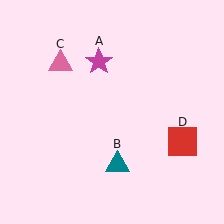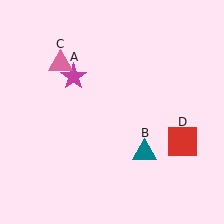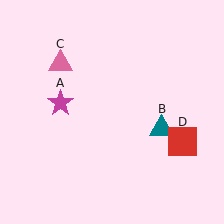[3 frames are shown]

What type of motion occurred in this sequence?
The magenta star (object A), teal triangle (object B) rotated counterclockwise around the center of the scene.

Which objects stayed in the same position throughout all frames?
Pink triangle (object C) and red square (object D) remained stationary.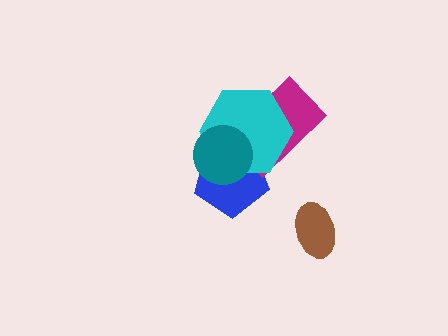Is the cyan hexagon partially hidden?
Yes, it is partially covered by another shape.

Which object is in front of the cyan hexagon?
The teal circle is in front of the cyan hexagon.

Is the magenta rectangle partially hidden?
Yes, it is partially covered by another shape.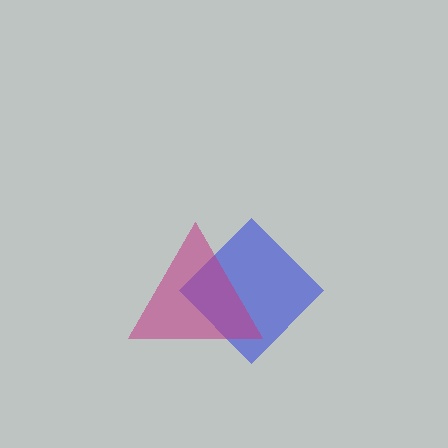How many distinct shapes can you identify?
There are 2 distinct shapes: a blue diamond, a magenta triangle.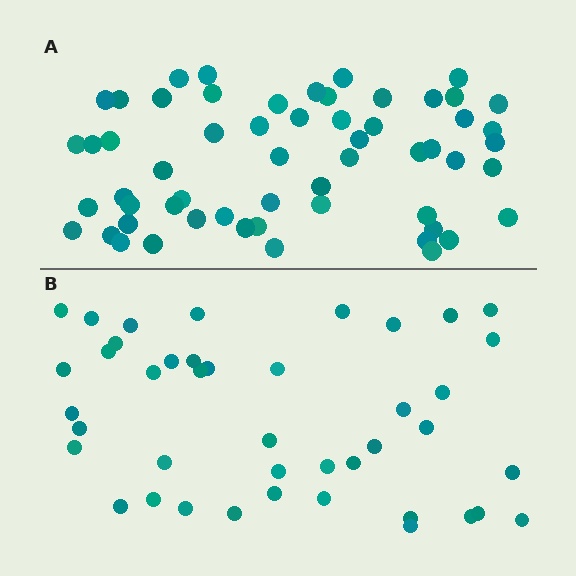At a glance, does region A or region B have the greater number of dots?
Region A (the top region) has more dots.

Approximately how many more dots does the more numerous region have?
Region A has approximately 15 more dots than region B.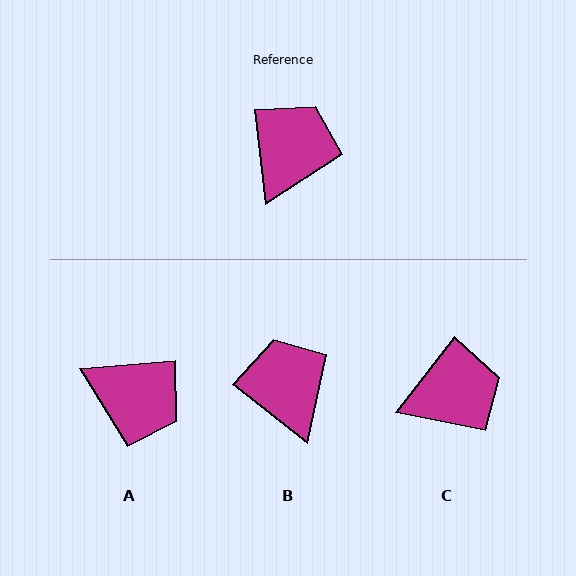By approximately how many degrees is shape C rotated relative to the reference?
Approximately 45 degrees clockwise.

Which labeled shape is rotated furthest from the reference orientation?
A, about 92 degrees away.